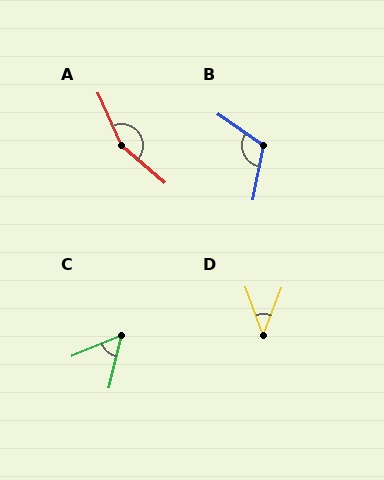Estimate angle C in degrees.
Approximately 54 degrees.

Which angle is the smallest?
D, at approximately 41 degrees.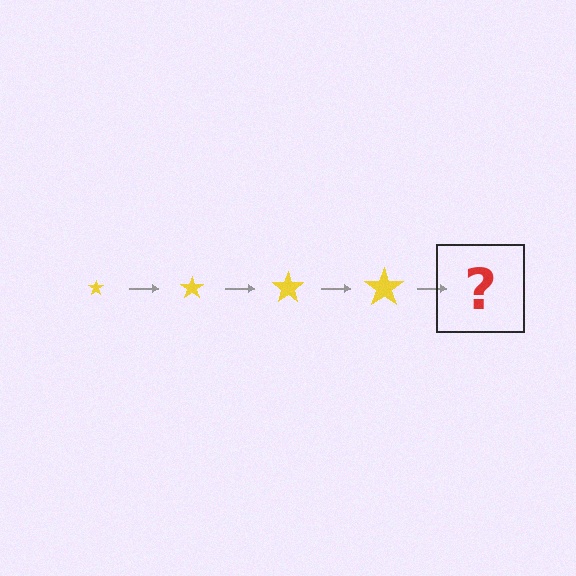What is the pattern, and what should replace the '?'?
The pattern is that the star gets progressively larger each step. The '?' should be a yellow star, larger than the previous one.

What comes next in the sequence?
The next element should be a yellow star, larger than the previous one.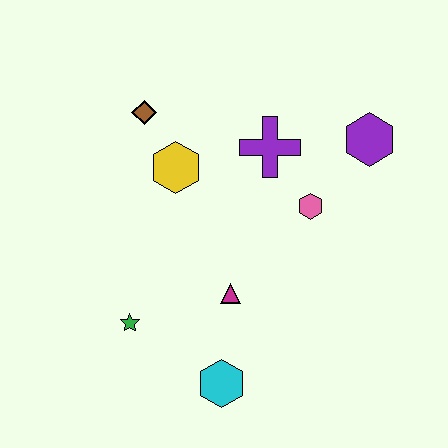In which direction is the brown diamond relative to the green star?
The brown diamond is above the green star.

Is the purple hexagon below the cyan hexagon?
No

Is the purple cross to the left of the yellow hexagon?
No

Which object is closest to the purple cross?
The pink hexagon is closest to the purple cross.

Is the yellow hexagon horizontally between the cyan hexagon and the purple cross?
No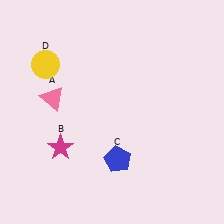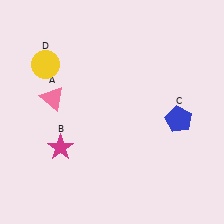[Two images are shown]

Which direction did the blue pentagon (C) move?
The blue pentagon (C) moved right.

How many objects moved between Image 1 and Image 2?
1 object moved between the two images.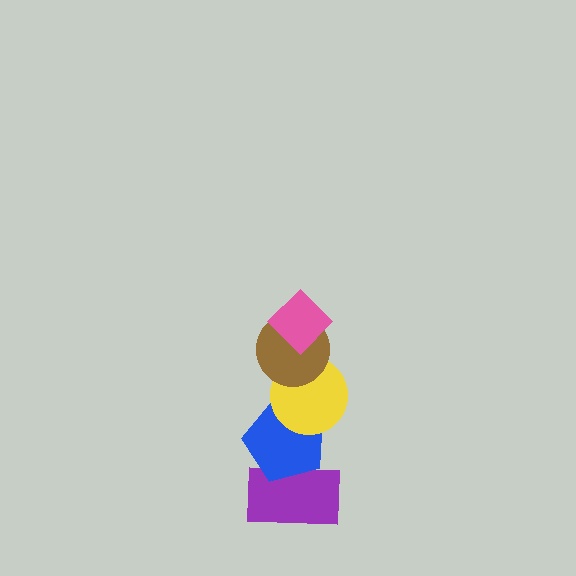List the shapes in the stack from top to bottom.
From top to bottom: the pink diamond, the brown circle, the yellow circle, the blue pentagon, the purple rectangle.